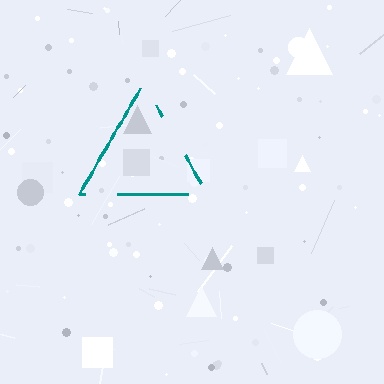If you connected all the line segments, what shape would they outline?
They would outline a triangle.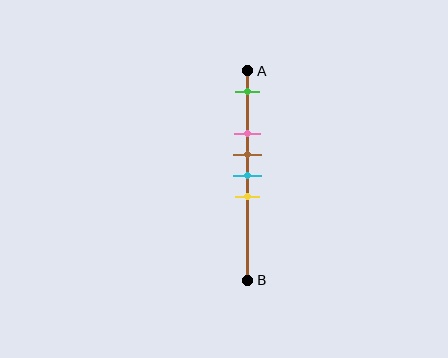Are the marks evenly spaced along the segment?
No, the marks are not evenly spaced.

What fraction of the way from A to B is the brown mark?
The brown mark is approximately 40% (0.4) of the way from A to B.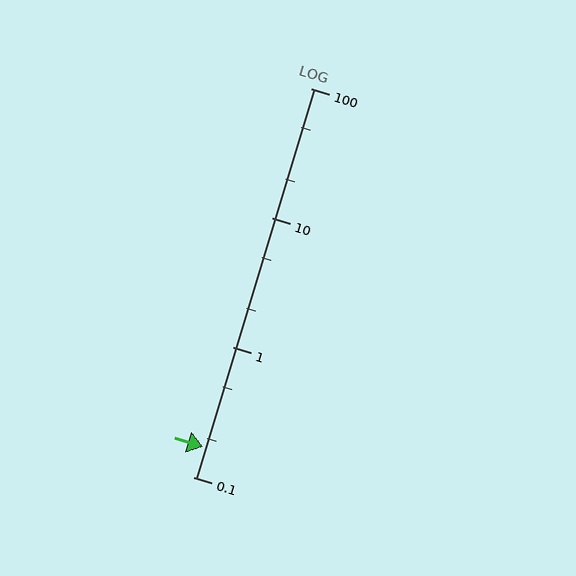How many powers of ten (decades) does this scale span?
The scale spans 3 decades, from 0.1 to 100.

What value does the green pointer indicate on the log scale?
The pointer indicates approximately 0.17.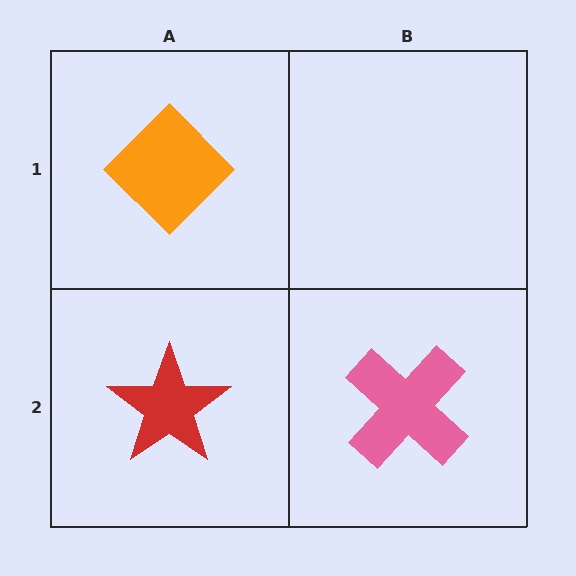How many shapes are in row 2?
2 shapes.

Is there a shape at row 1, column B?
No, that cell is empty.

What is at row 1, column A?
An orange diamond.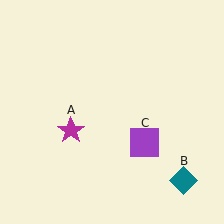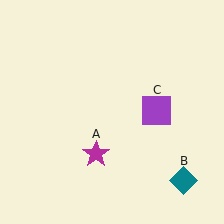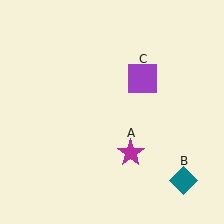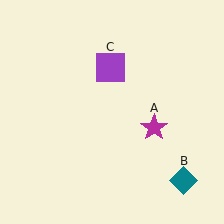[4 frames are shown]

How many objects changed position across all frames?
2 objects changed position: magenta star (object A), purple square (object C).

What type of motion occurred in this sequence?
The magenta star (object A), purple square (object C) rotated counterclockwise around the center of the scene.